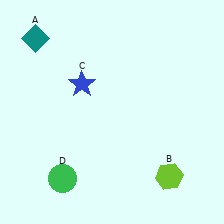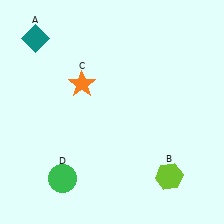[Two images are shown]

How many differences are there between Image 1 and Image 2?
There is 1 difference between the two images.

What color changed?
The star (C) changed from blue in Image 1 to orange in Image 2.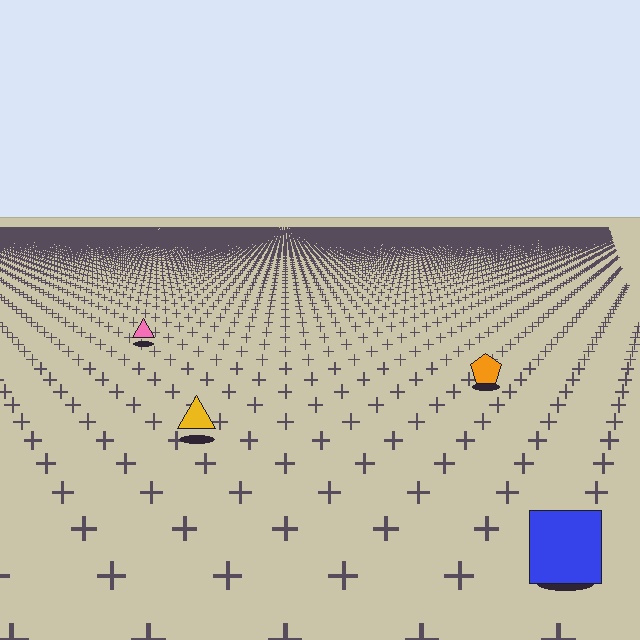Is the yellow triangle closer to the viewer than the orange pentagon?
Yes. The yellow triangle is closer — you can tell from the texture gradient: the ground texture is coarser near it.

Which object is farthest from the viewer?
The pink triangle is farthest from the viewer. It appears smaller and the ground texture around it is denser.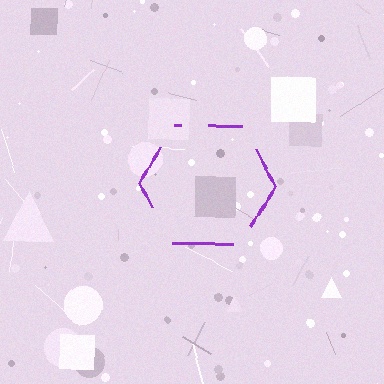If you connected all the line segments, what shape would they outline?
They would outline a hexagon.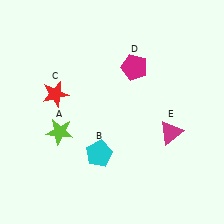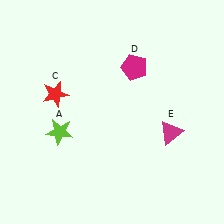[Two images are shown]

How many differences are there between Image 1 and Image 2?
There is 1 difference between the two images.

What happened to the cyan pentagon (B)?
The cyan pentagon (B) was removed in Image 2. It was in the bottom-left area of Image 1.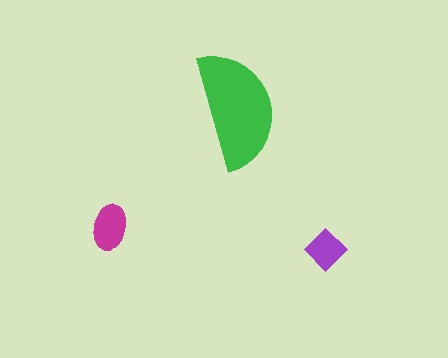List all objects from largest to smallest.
The green semicircle, the magenta ellipse, the purple diamond.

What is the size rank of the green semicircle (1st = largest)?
1st.